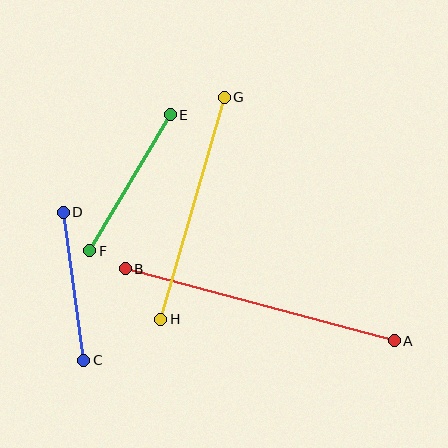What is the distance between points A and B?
The distance is approximately 279 pixels.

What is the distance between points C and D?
The distance is approximately 150 pixels.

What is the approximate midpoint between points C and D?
The midpoint is at approximately (74, 286) pixels.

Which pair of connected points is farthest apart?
Points A and B are farthest apart.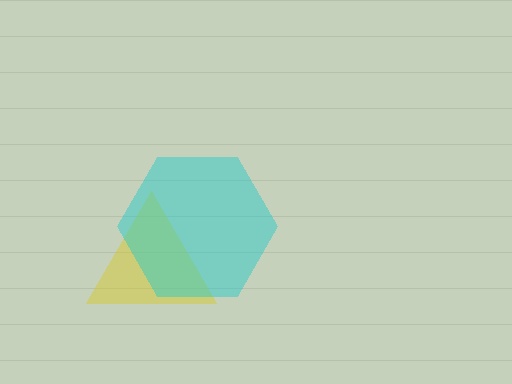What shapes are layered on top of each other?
The layered shapes are: a yellow triangle, a cyan hexagon.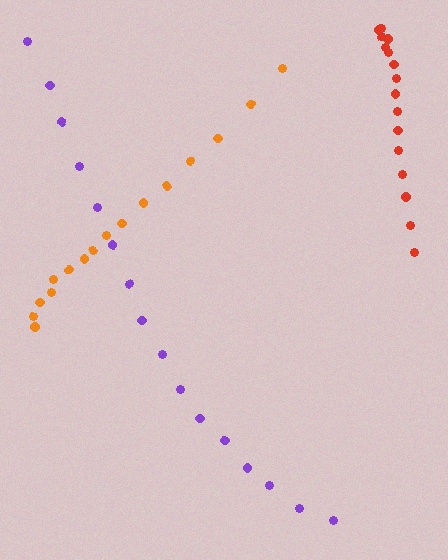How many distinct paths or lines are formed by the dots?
There are 3 distinct paths.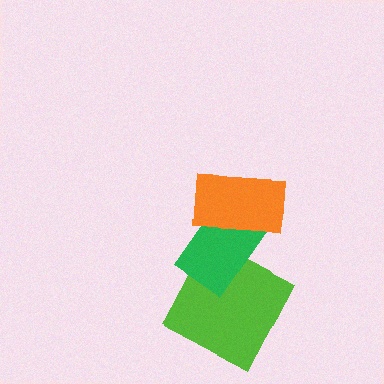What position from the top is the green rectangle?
The green rectangle is 2nd from the top.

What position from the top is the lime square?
The lime square is 3rd from the top.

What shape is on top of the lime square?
The green rectangle is on top of the lime square.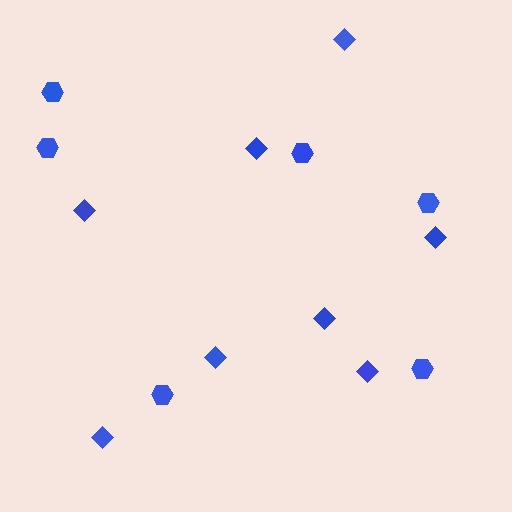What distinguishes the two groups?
There are 2 groups: one group of hexagons (6) and one group of diamonds (8).